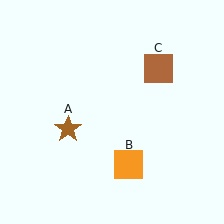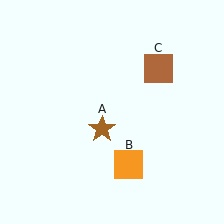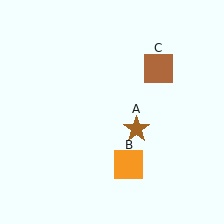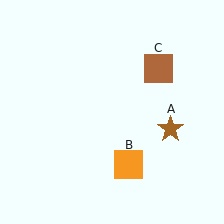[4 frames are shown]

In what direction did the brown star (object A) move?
The brown star (object A) moved right.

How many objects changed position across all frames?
1 object changed position: brown star (object A).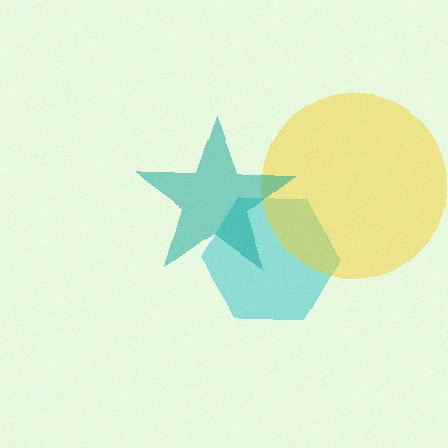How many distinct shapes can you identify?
There are 3 distinct shapes: a cyan hexagon, a yellow circle, a teal star.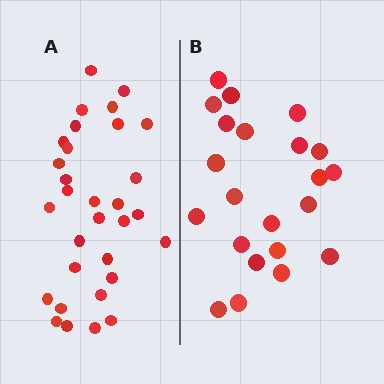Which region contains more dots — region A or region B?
Region A (the left region) has more dots.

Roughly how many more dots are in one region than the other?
Region A has roughly 8 or so more dots than region B.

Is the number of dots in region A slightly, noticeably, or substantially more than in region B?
Region A has noticeably more, but not dramatically so. The ratio is roughly 1.4 to 1.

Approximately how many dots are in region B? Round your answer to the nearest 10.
About 20 dots. (The exact count is 22, which rounds to 20.)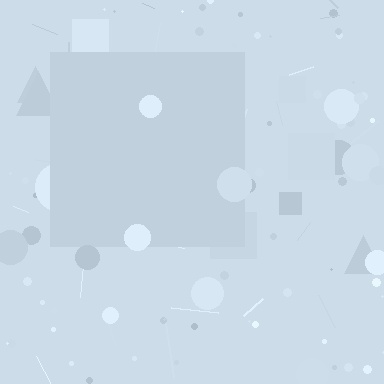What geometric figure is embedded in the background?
A square is embedded in the background.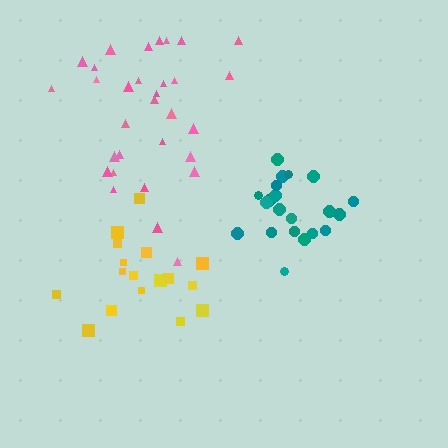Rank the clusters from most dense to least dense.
teal, yellow, pink.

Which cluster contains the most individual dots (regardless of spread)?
Pink (31).